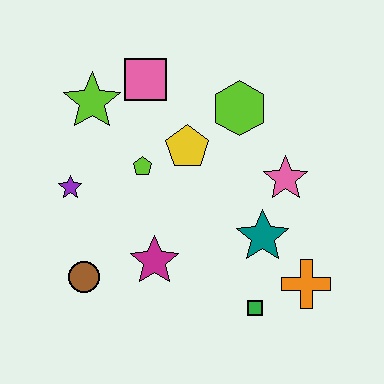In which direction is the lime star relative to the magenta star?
The lime star is above the magenta star.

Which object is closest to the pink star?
The teal star is closest to the pink star.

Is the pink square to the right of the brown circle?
Yes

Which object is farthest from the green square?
The lime star is farthest from the green square.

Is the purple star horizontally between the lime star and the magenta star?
No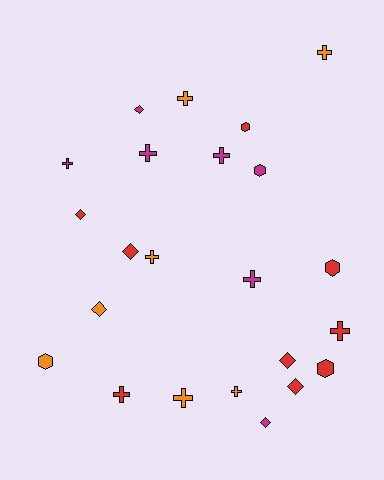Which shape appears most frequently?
Cross, with 11 objects.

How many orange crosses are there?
There are 5 orange crosses.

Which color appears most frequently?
Red, with 9 objects.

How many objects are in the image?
There are 23 objects.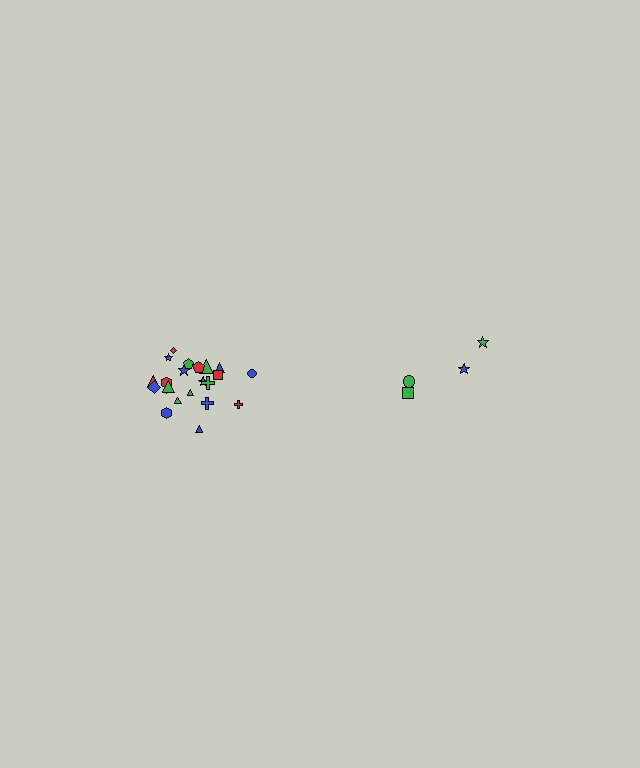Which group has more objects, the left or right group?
The left group.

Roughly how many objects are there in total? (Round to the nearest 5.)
Roughly 25 objects in total.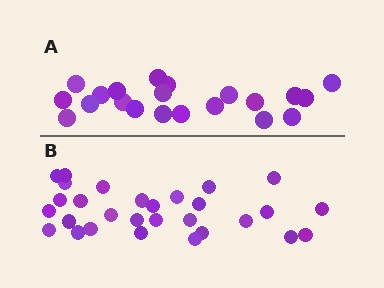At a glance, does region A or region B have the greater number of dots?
Region B (the bottom region) has more dots.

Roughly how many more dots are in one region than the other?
Region B has roughly 8 or so more dots than region A.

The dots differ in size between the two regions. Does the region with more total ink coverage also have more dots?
No. Region A has more total ink coverage because its dots are larger, but region B actually contains more individual dots. Total area can be misleading — the number of items is what matters here.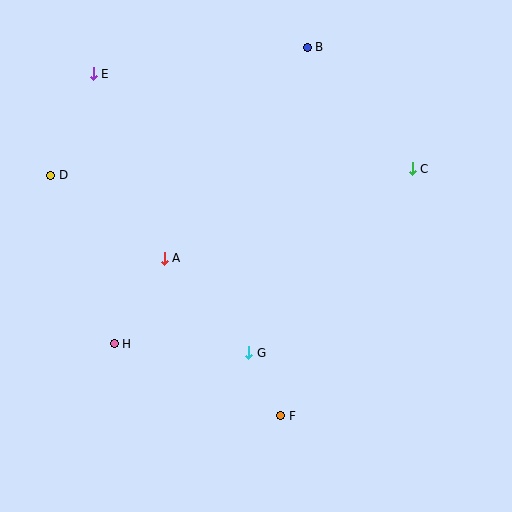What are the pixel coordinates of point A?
Point A is at (164, 258).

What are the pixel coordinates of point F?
Point F is at (281, 416).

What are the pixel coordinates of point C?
Point C is at (412, 169).